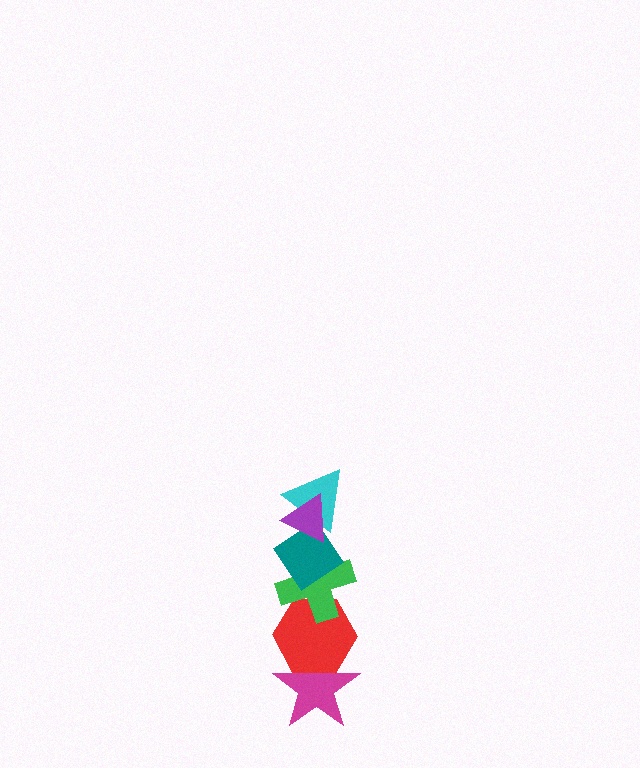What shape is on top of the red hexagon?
The green cross is on top of the red hexagon.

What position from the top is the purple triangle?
The purple triangle is 1st from the top.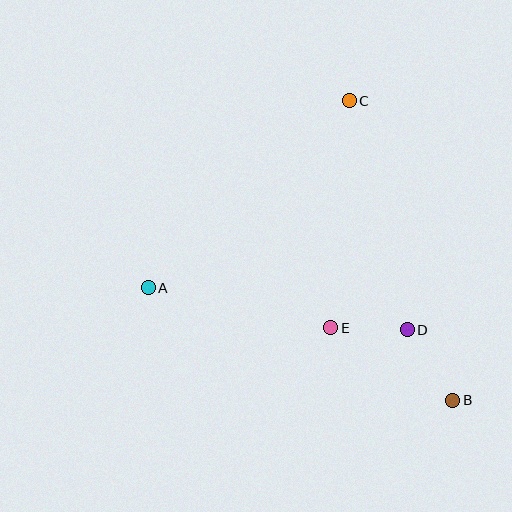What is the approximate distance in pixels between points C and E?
The distance between C and E is approximately 228 pixels.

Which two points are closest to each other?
Points D and E are closest to each other.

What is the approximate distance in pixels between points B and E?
The distance between B and E is approximately 142 pixels.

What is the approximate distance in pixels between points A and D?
The distance between A and D is approximately 263 pixels.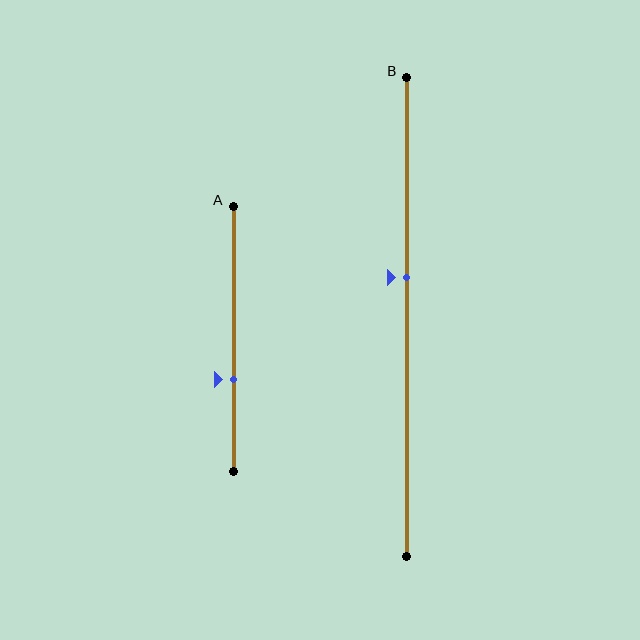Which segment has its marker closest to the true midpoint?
Segment B has its marker closest to the true midpoint.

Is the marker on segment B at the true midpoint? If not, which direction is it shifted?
No, the marker on segment B is shifted upward by about 8% of the segment length.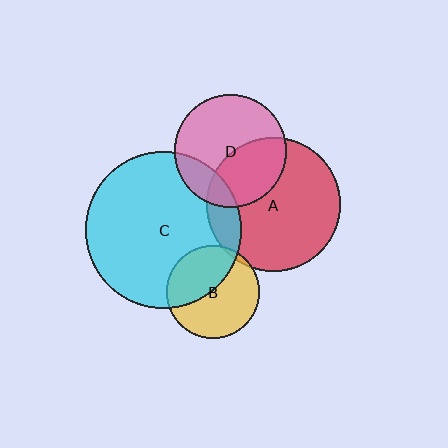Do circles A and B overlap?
Yes.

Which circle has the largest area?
Circle C (cyan).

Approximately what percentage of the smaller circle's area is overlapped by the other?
Approximately 5%.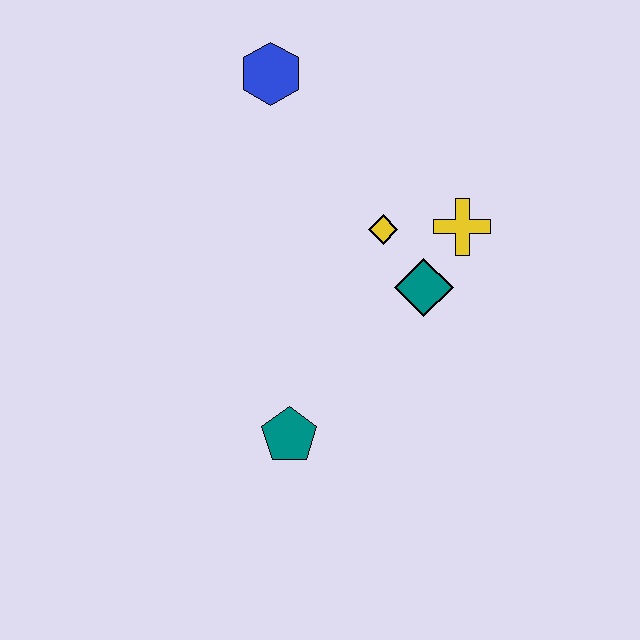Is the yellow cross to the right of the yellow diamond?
Yes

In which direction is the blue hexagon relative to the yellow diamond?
The blue hexagon is above the yellow diamond.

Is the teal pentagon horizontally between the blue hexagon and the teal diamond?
Yes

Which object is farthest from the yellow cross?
The teal pentagon is farthest from the yellow cross.